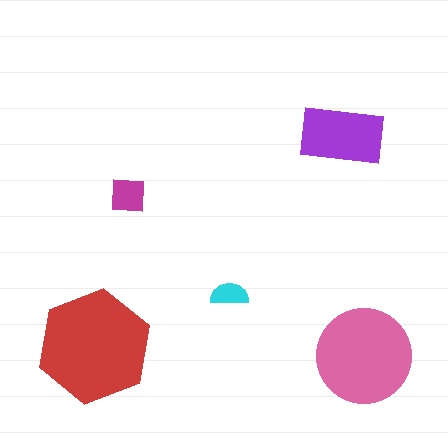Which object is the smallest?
The cyan semicircle.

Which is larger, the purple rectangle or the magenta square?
The purple rectangle.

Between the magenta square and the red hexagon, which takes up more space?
The red hexagon.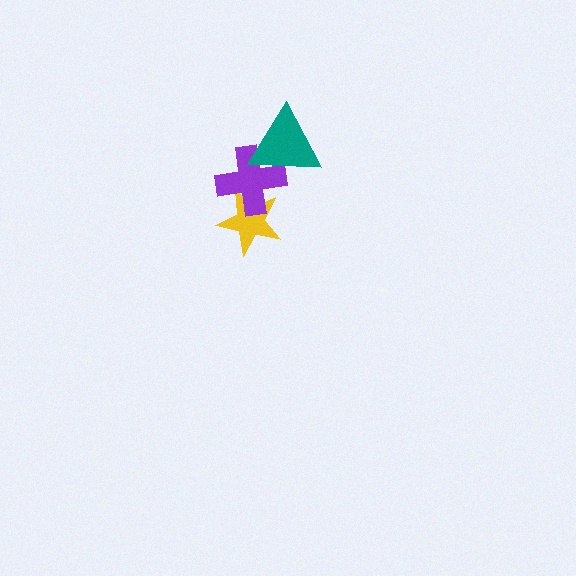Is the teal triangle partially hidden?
No, no other shape covers it.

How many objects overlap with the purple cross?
2 objects overlap with the purple cross.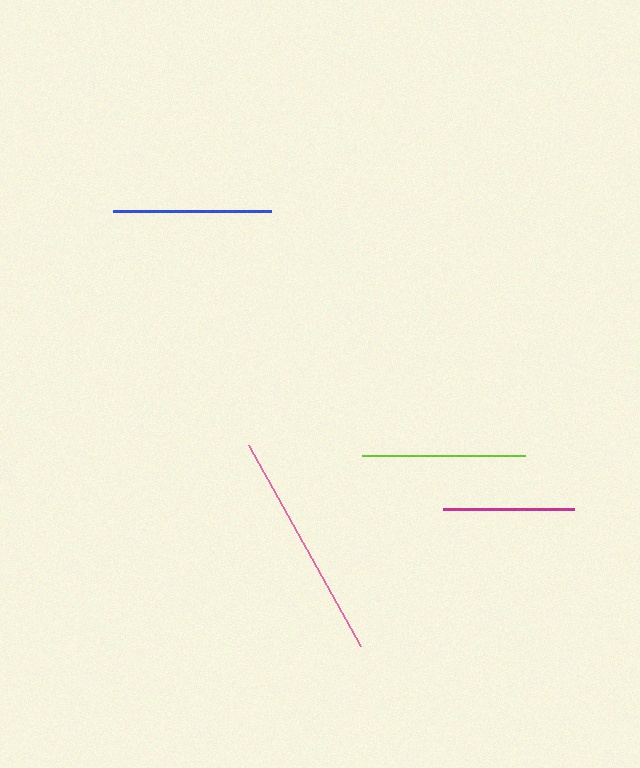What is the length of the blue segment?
The blue segment is approximately 157 pixels long.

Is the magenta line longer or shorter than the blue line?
The blue line is longer than the magenta line.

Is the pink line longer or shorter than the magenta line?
The pink line is longer than the magenta line.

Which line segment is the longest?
The pink line is the longest at approximately 229 pixels.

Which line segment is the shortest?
The magenta line is the shortest at approximately 131 pixels.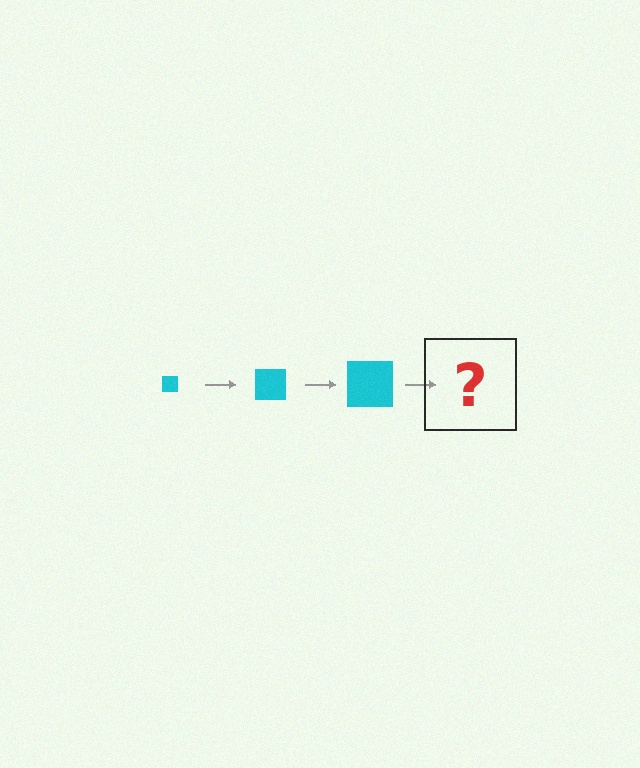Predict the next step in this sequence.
The next step is a cyan square, larger than the previous one.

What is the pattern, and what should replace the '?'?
The pattern is that the square gets progressively larger each step. The '?' should be a cyan square, larger than the previous one.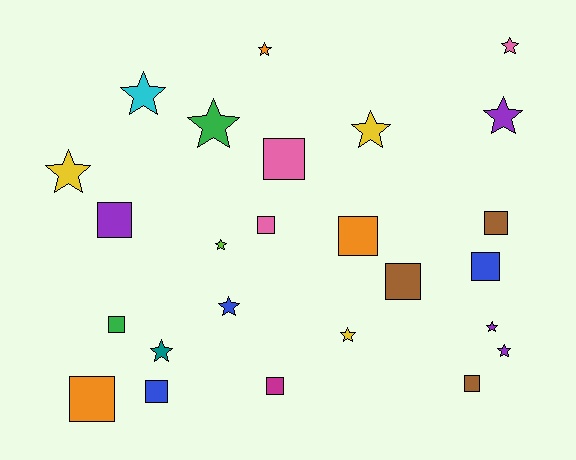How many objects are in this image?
There are 25 objects.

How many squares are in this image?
There are 12 squares.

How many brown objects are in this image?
There are 3 brown objects.